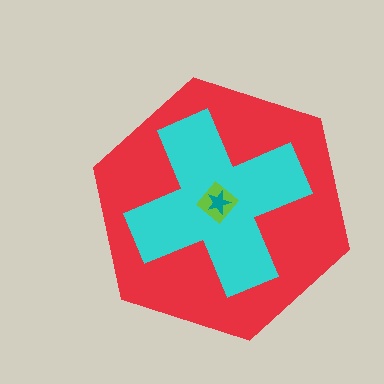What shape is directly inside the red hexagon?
The cyan cross.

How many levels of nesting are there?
4.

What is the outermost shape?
The red hexagon.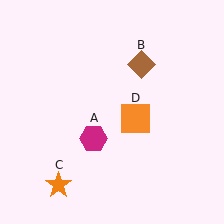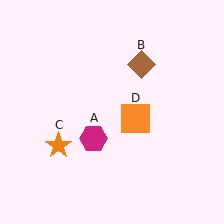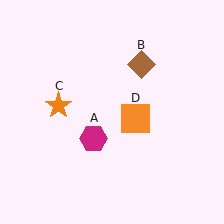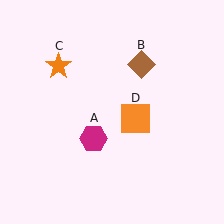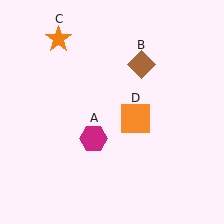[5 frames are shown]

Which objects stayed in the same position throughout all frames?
Magenta hexagon (object A) and brown diamond (object B) and orange square (object D) remained stationary.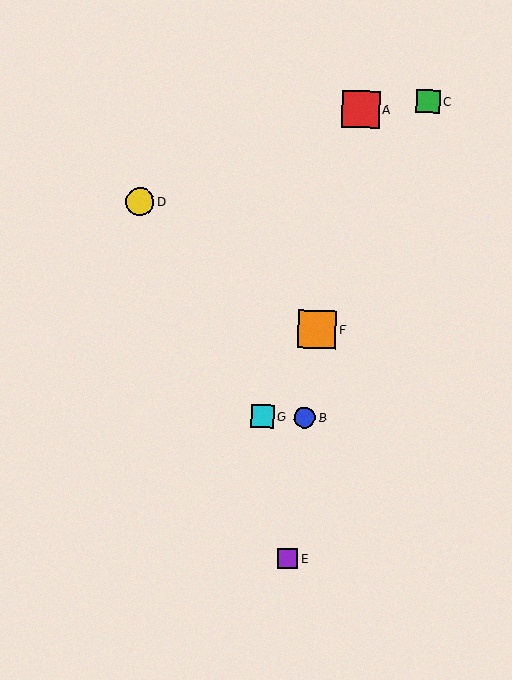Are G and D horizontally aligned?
No, G is at y≈416 and D is at y≈202.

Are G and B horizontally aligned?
Yes, both are at y≈416.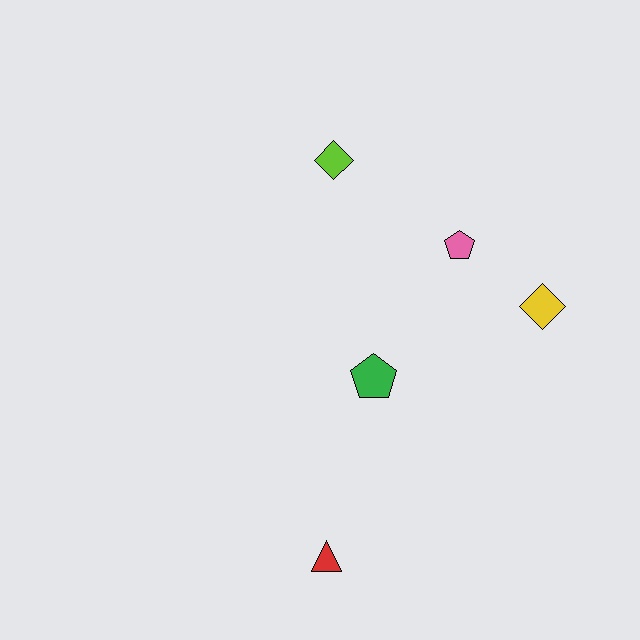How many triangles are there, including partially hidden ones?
There is 1 triangle.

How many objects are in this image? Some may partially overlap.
There are 5 objects.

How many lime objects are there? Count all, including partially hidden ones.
There is 1 lime object.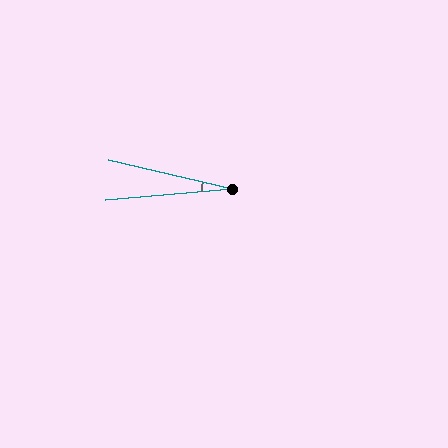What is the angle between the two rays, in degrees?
Approximately 18 degrees.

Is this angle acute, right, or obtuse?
It is acute.